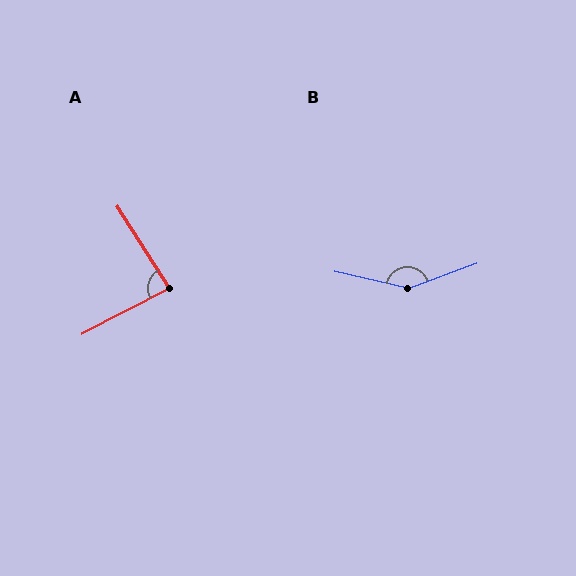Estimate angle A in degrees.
Approximately 85 degrees.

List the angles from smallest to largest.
A (85°), B (147°).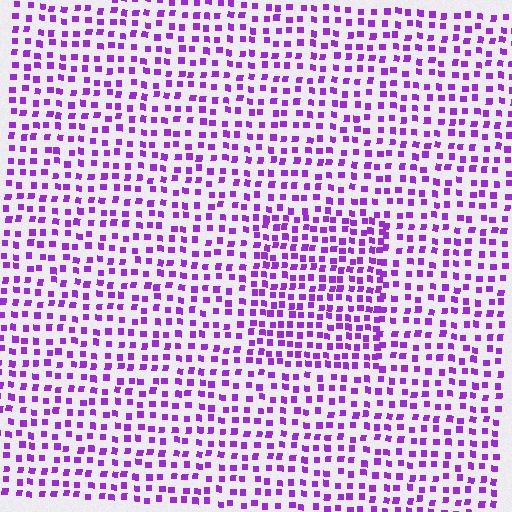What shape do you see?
I see a rectangle.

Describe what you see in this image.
The image contains small purple elements arranged at two different densities. A rectangle-shaped region is visible where the elements are more densely packed than the surrounding area.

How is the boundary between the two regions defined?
The boundary is defined by a change in element density (approximately 1.5x ratio). All elements are the same color, size, and shape.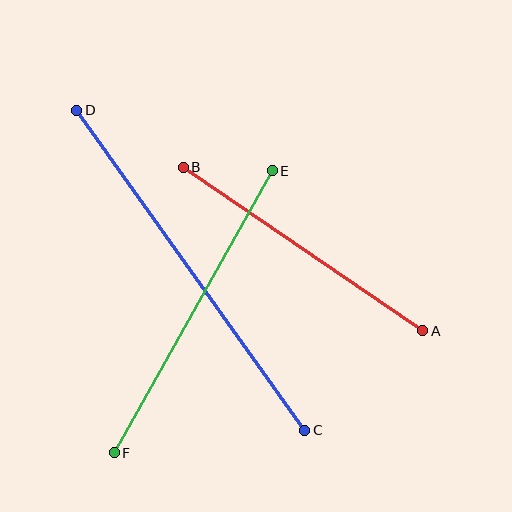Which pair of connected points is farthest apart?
Points C and D are farthest apart.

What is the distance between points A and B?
The distance is approximately 290 pixels.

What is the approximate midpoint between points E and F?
The midpoint is at approximately (193, 312) pixels.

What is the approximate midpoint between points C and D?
The midpoint is at approximately (191, 270) pixels.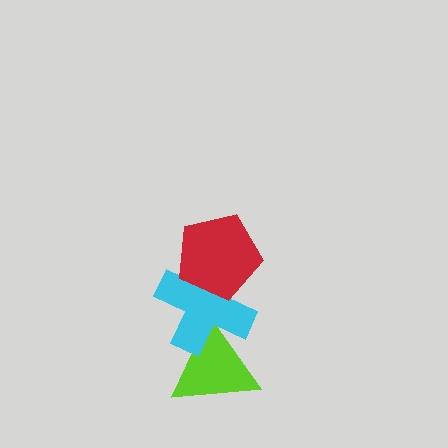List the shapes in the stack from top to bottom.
From top to bottom: the red pentagon, the cyan cross, the lime triangle.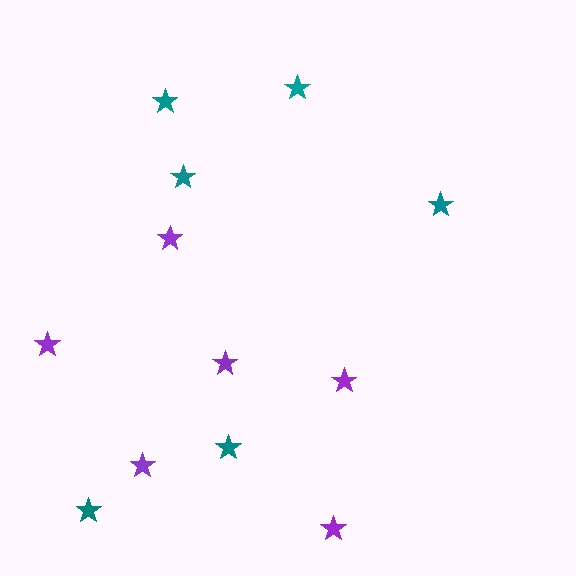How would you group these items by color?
There are 2 groups: one group of purple stars (6) and one group of teal stars (6).